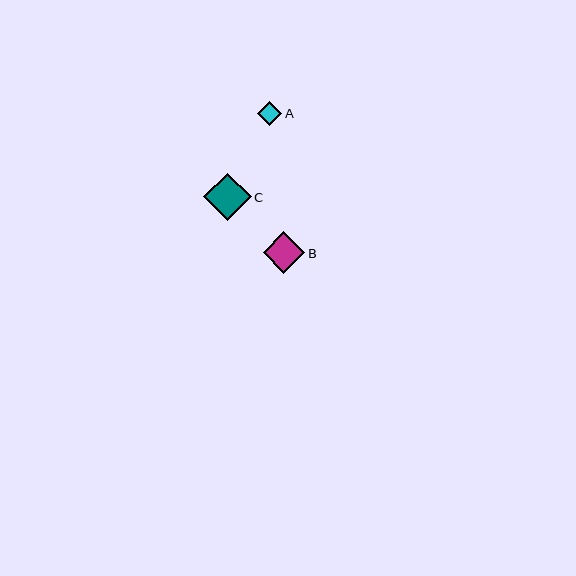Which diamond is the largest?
Diamond C is the largest with a size of approximately 48 pixels.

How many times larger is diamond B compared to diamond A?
Diamond B is approximately 1.7 times the size of diamond A.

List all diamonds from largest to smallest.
From largest to smallest: C, B, A.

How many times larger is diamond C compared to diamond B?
Diamond C is approximately 1.2 times the size of diamond B.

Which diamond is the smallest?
Diamond A is the smallest with a size of approximately 24 pixels.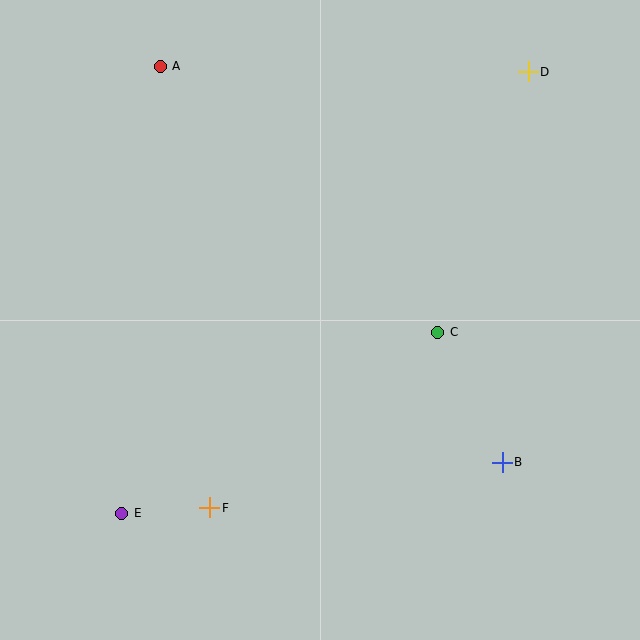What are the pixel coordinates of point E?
Point E is at (122, 513).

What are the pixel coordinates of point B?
Point B is at (502, 462).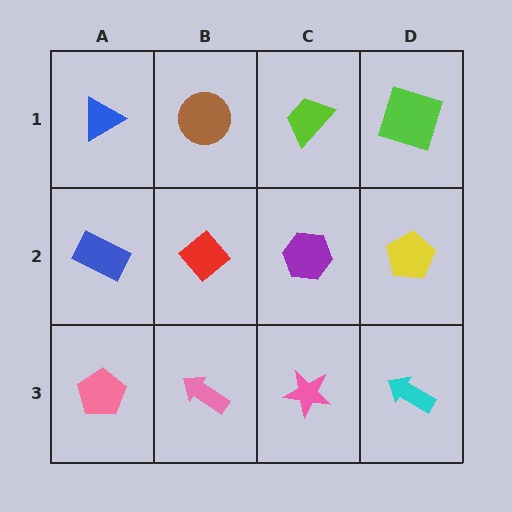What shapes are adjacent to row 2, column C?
A lime trapezoid (row 1, column C), a pink star (row 3, column C), a red diamond (row 2, column B), a yellow pentagon (row 2, column D).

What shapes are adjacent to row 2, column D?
A lime square (row 1, column D), a cyan arrow (row 3, column D), a purple hexagon (row 2, column C).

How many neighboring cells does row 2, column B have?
4.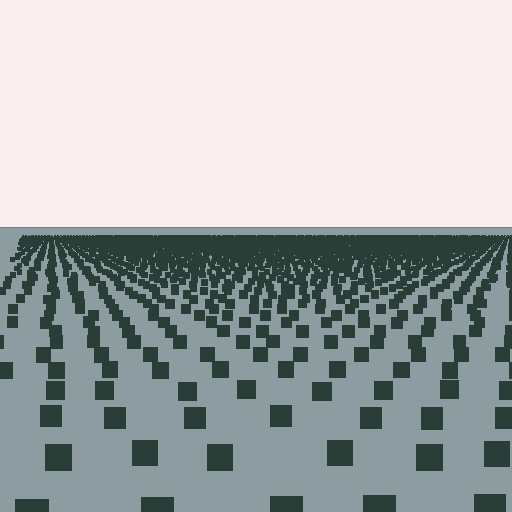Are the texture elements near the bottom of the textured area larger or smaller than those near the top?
Larger. Near the bottom, elements are closer to the viewer and appear at a bigger on-screen size.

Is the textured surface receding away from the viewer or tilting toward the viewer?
The surface is receding away from the viewer. Texture elements get smaller and denser toward the top.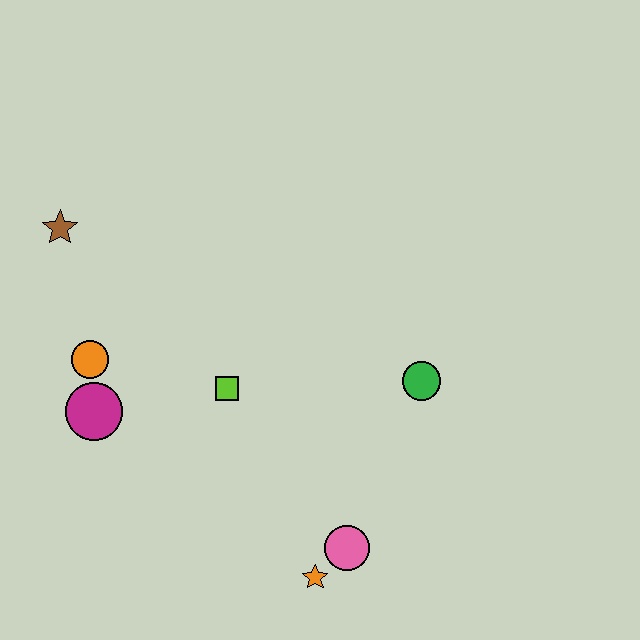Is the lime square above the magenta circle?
Yes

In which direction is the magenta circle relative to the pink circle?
The magenta circle is to the left of the pink circle.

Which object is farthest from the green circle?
The brown star is farthest from the green circle.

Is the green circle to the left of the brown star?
No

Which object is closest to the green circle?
The pink circle is closest to the green circle.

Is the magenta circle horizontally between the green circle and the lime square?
No